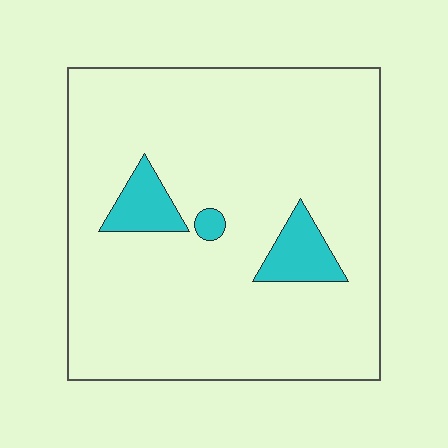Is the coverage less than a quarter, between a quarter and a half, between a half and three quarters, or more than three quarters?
Less than a quarter.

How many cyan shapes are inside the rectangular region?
3.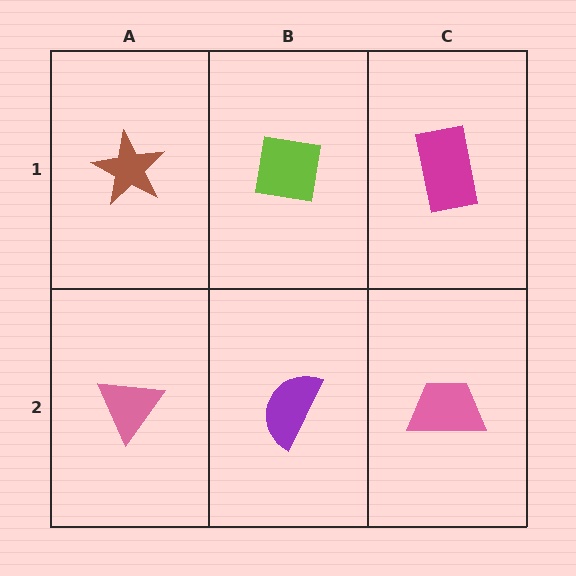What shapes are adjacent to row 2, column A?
A brown star (row 1, column A), a purple semicircle (row 2, column B).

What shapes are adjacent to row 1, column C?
A pink trapezoid (row 2, column C), a lime square (row 1, column B).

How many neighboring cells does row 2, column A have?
2.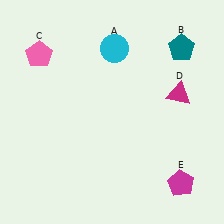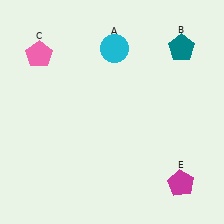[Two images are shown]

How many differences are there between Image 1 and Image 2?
There is 1 difference between the two images.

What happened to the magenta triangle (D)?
The magenta triangle (D) was removed in Image 2. It was in the top-right area of Image 1.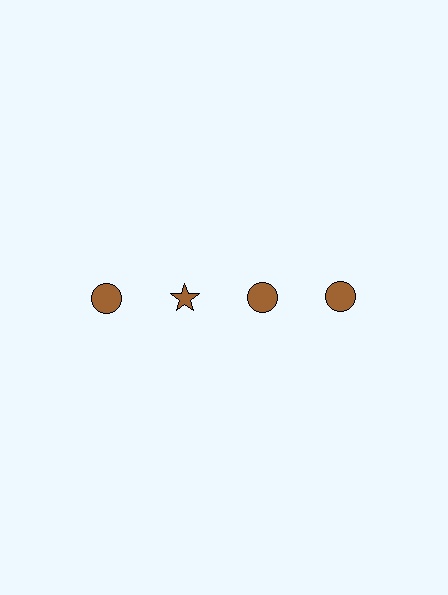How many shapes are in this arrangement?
There are 4 shapes arranged in a grid pattern.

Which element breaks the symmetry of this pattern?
The brown star in the top row, second from left column breaks the symmetry. All other shapes are brown circles.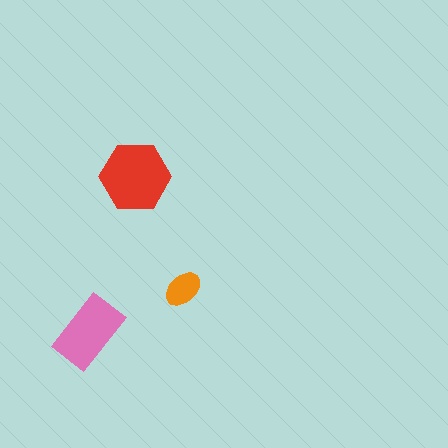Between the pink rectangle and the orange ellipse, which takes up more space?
The pink rectangle.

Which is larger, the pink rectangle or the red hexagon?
The red hexagon.